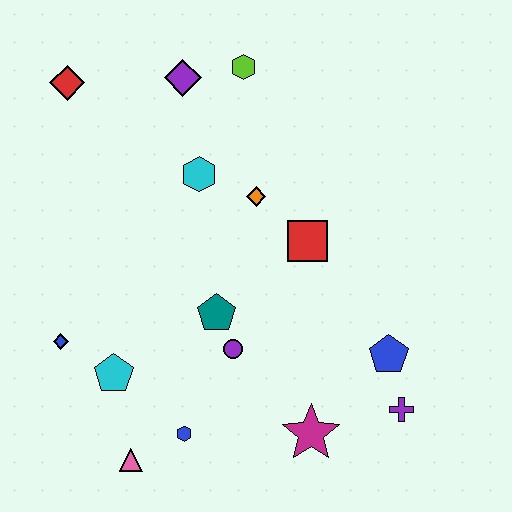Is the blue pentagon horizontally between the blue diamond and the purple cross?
Yes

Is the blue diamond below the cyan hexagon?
Yes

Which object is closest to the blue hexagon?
The pink triangle is closest to the blue hexagon.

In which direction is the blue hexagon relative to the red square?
The blue hexagon is below the red square.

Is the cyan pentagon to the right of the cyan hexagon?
No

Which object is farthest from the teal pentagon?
The red diamond is farthest from the teal pentagon.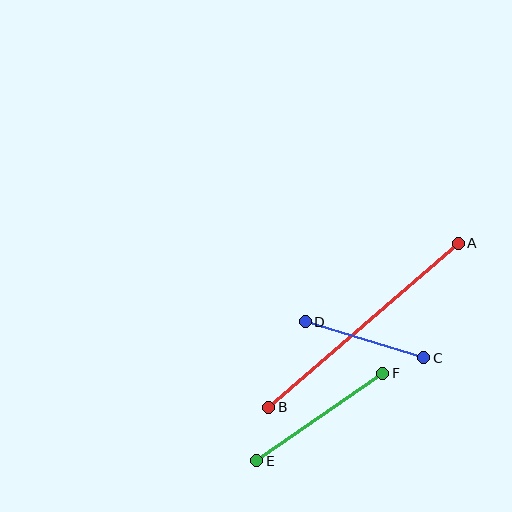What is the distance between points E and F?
The distance is approximately 154 pixels.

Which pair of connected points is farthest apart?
Points A and B are farthest apart.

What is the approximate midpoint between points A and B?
The midpoint is at approximately (364, 325) pixels.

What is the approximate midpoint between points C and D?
The midpoint is at approximately (364, 340) pixels.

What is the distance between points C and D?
The distance is approximately 124 pixels.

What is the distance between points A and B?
The distance is approximately 251 pixels.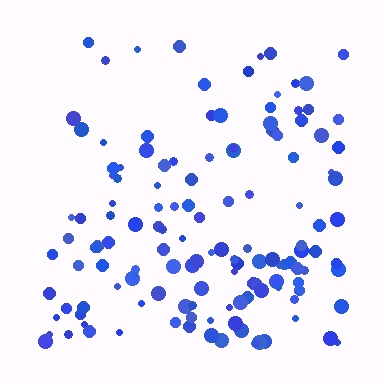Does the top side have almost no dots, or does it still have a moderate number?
Still a moderate number, just noticeably fewer than the bottom.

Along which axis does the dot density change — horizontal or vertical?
Vertical.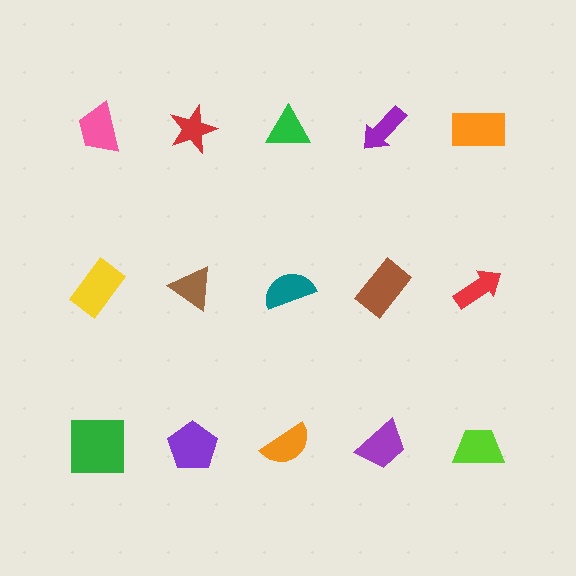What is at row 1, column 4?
A purple arrow.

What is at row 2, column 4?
A brown rectangle.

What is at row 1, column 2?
A red star.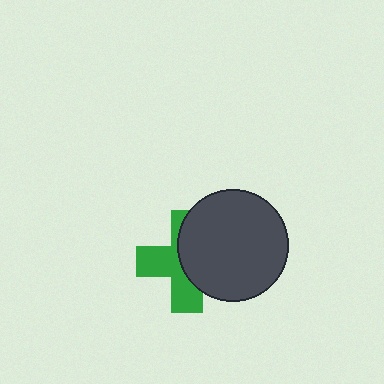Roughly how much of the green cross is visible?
About half of it is visible (roughly 50%).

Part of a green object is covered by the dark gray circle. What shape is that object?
It is a cross.